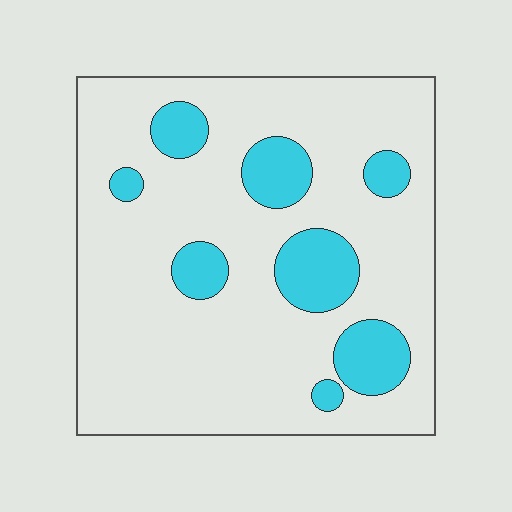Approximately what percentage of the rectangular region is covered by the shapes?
Approximately 20%.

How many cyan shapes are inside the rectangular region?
8.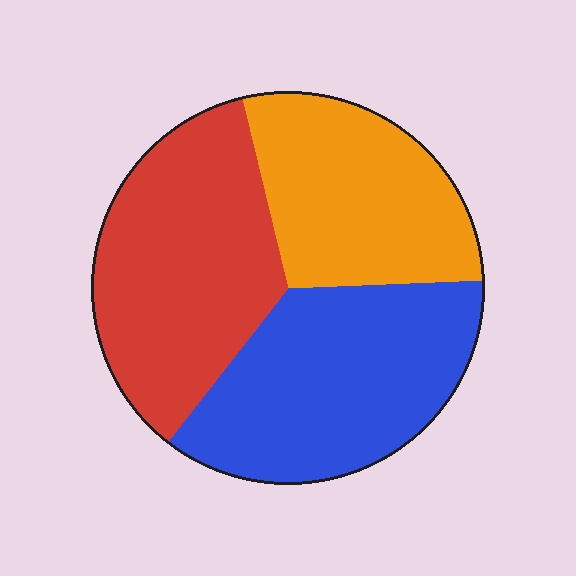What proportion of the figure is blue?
Blue covers around 35% of the figure.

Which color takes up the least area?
Orange, at roughly 30%.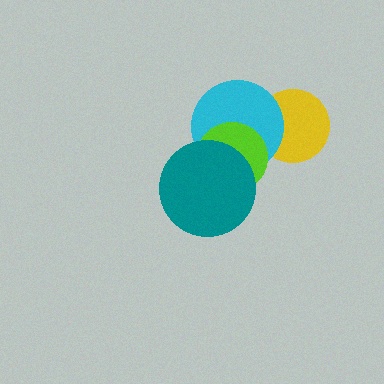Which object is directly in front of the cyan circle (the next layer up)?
The lime circle is directly in front of the cyan circle.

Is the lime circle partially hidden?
Yes, it is partially covered by another shape.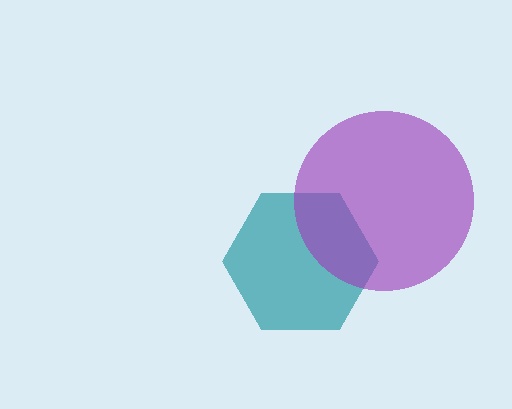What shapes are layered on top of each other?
The layered shapes are: a teal hexagon, a purple circle.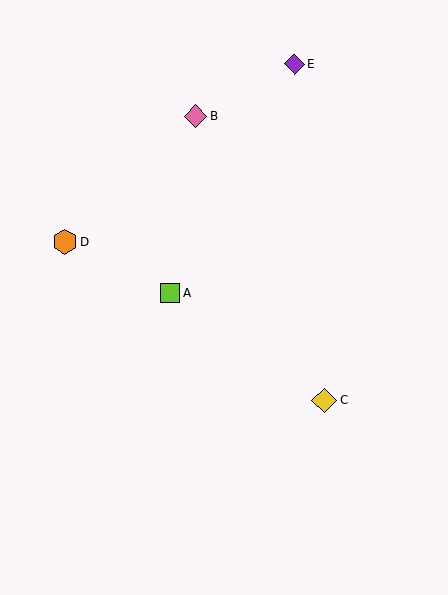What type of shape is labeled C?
Shape C is a yellow diamond.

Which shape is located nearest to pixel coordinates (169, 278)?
The lime square (labeled A) at (170, 292) is nearest to that location.